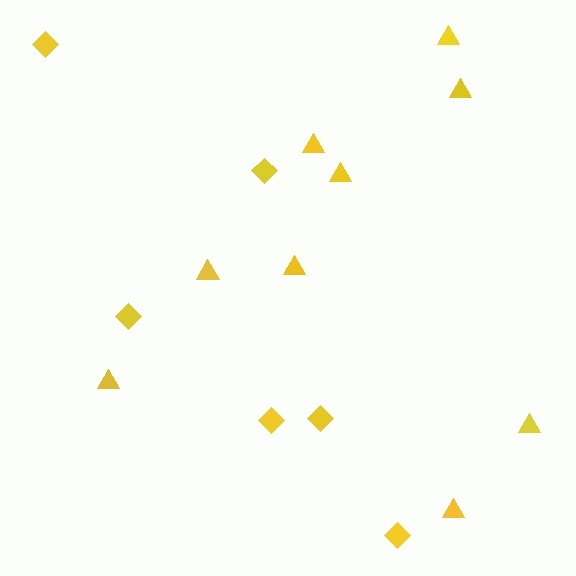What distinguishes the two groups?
There are 2 groups: one group of diamonds (6) and one group of triangles (9).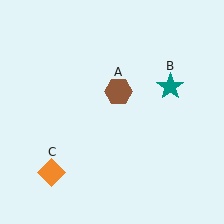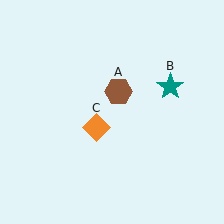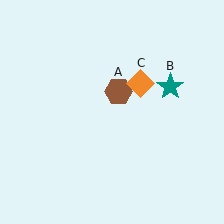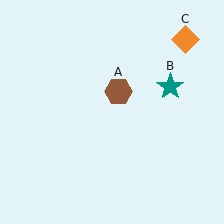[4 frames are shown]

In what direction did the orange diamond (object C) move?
The orange diamond (object C) moved up and to the right.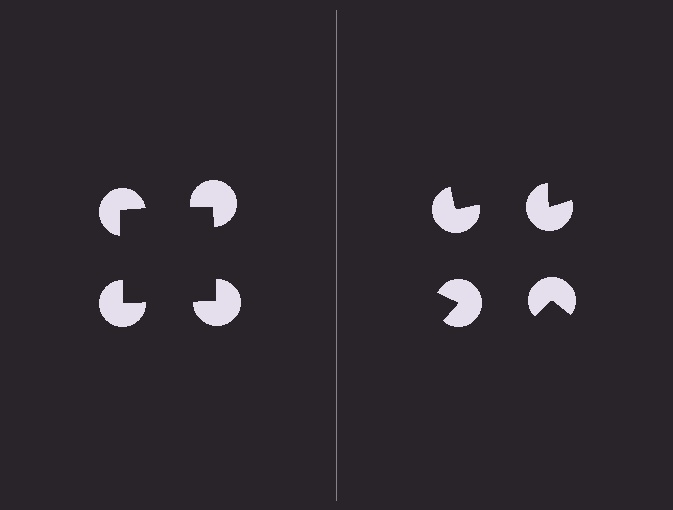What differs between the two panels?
The pac-man discs are positioned identically on both sides; only the wedge orientations differ. On the left they align to a square; on the right they are misaligned.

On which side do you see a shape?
An illusory square appears on the left side. On the right side the wedge cuts are rotated, so no coherent shape forms.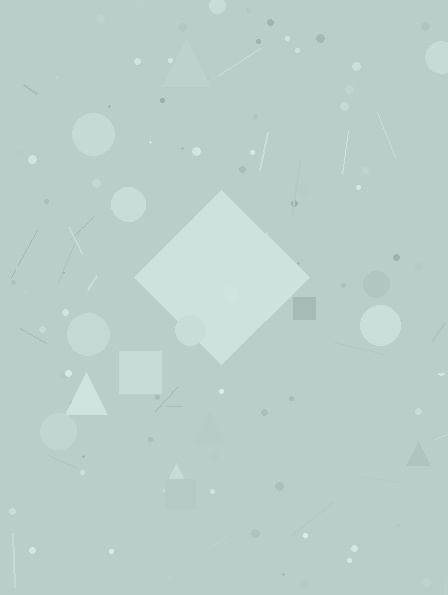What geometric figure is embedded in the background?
A diamond is embedded in the background.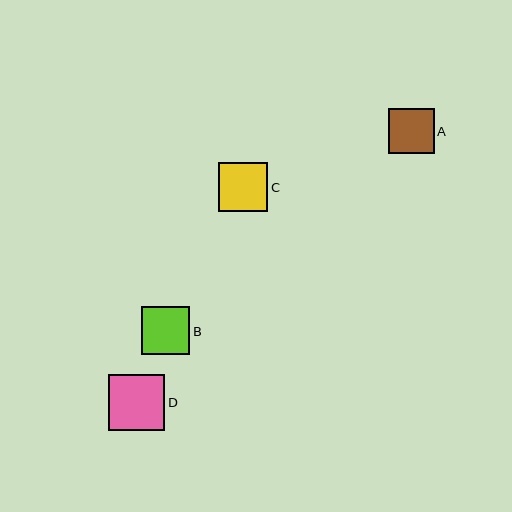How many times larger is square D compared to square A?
Square D is approximately 1.2 times the size of square A.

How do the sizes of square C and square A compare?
Square C and square A are approximately the same size.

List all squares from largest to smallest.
From largest to smallest: D, C, B, A.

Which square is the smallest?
Square A is the smallest with a size of approximately 46 pixels.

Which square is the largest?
Square D is the largest with a size of approximately 56 pixels.